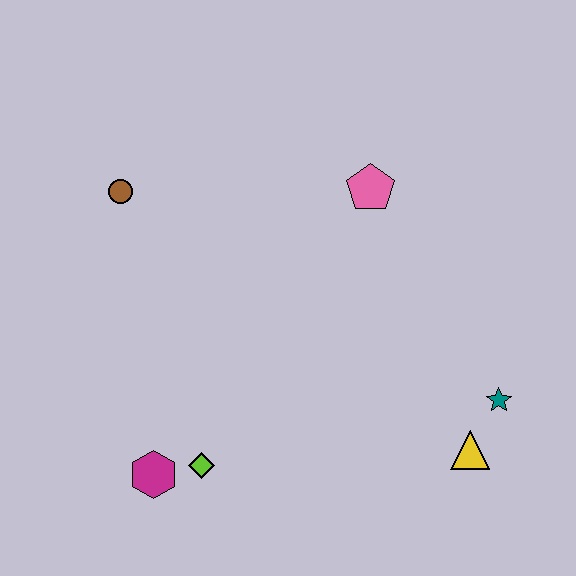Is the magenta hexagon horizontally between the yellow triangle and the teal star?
No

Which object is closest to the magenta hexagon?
The lime diamond is closest to the magenta hexagon.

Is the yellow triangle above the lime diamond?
Yes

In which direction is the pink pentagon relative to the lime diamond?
The pink pentagon is above the lime diamond.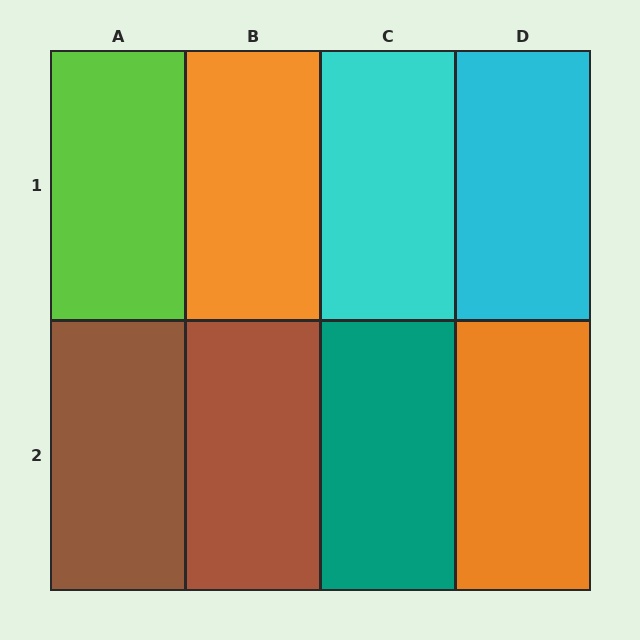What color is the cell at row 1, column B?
Orange.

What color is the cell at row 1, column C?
Cyan.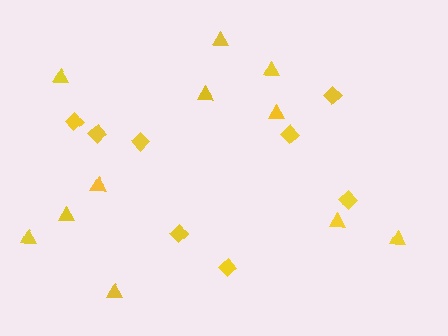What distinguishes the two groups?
There are 2 groups: one group of diamonds (8) and one group of triangles (11).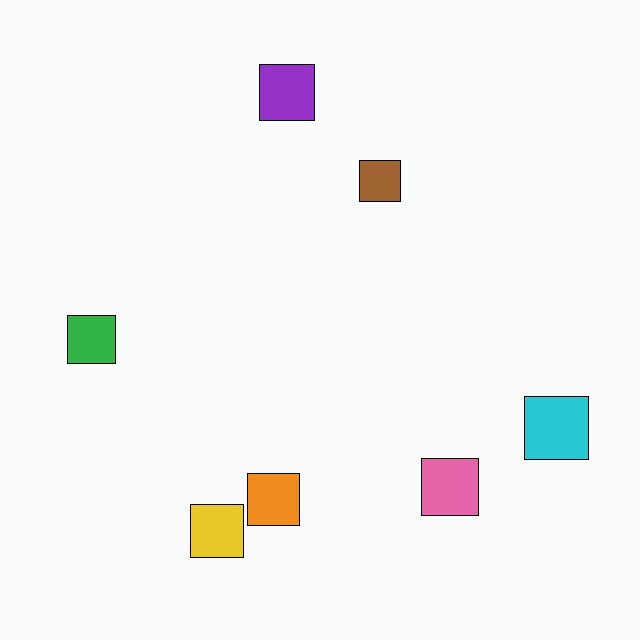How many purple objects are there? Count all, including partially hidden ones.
There is 1 purple object.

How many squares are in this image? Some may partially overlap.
There are 7 squares.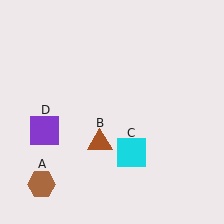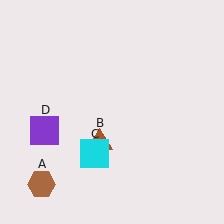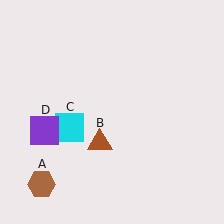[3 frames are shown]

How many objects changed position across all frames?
1 object changed position: cyan square (object C).